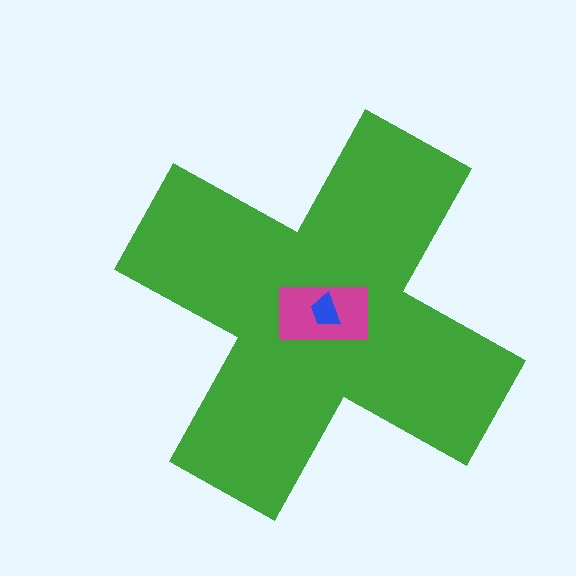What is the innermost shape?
The blue trapezoid.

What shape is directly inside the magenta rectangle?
The blue trapezoid.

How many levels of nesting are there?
3.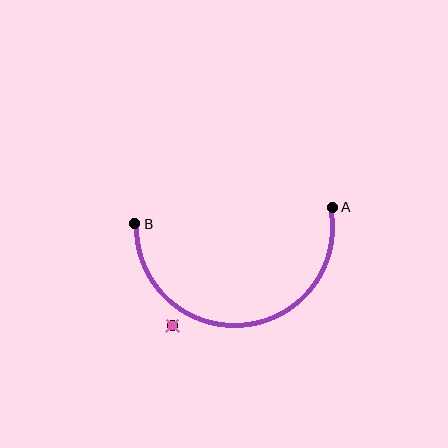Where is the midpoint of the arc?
The arc midpoint is the point on the curve farthest from the straight line joining A and B. It sits below that line.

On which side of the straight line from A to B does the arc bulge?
The arc bulges below the straight line connecting A and B.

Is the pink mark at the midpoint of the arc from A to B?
No — the pink mark does not lie on the arc at all. It sits slightly outside the curve.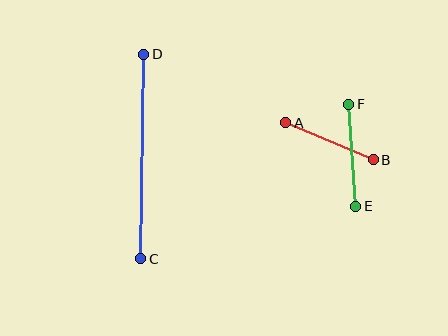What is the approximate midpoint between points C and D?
The midpoint is at approximately (142, 157) pixels.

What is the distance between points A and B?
The distance is approximately 95 pixels.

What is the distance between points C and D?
The distance is approximately 204 pixels.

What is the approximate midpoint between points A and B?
The midpoint is at approximately (330, 141) pixels.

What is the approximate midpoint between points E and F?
The midpoint is at approximately (352, 155) pixels.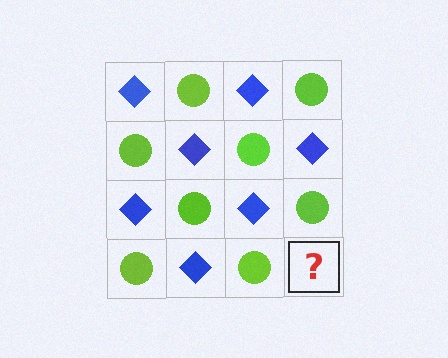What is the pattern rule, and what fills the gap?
The rule is that it alternates blue diamond and lime circle in a checkerboard pattern. The gap should be filled with a blue diamond.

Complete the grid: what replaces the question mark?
The question mark should be replaced with a blue diamond.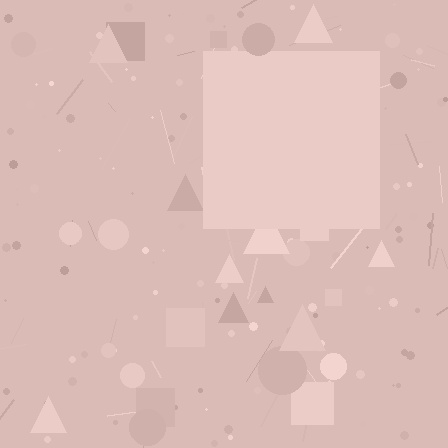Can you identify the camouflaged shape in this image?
The camouflaged shape is a square.